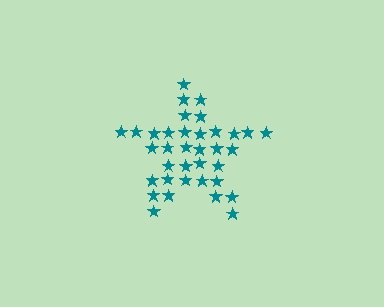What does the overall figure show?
The overall figure shows a star.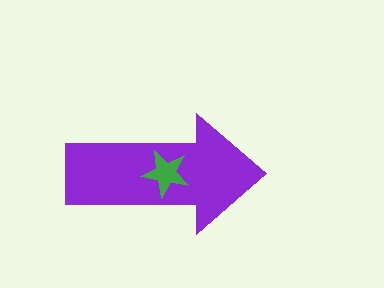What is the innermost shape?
The green star.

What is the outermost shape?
The purple arrow.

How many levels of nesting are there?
2.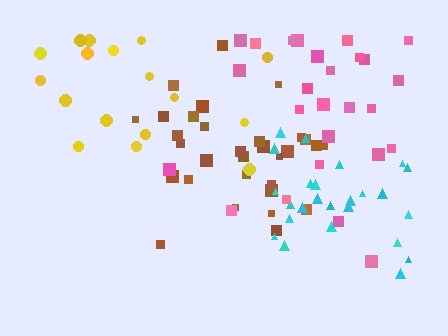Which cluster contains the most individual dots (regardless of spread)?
Brown (31).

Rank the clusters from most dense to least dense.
cyan, brown, pink, yellow.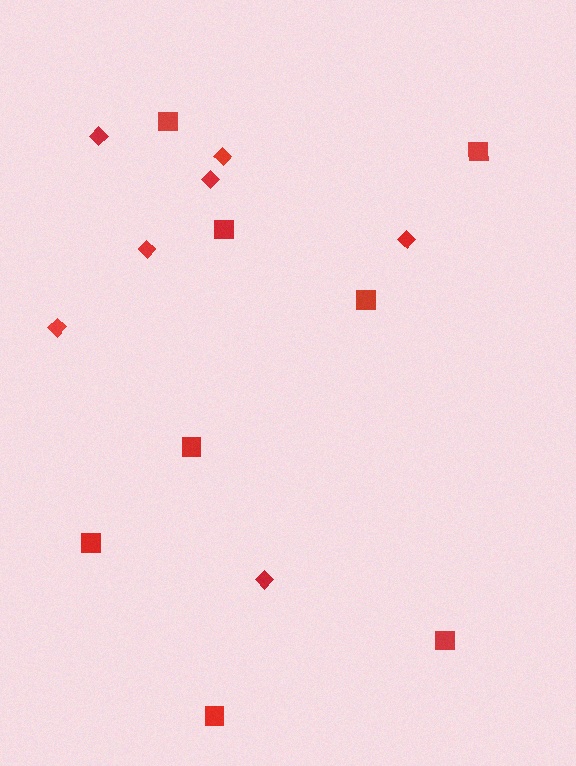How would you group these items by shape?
There are 2 groups: one group of squares (8) and one group of diamonds (7).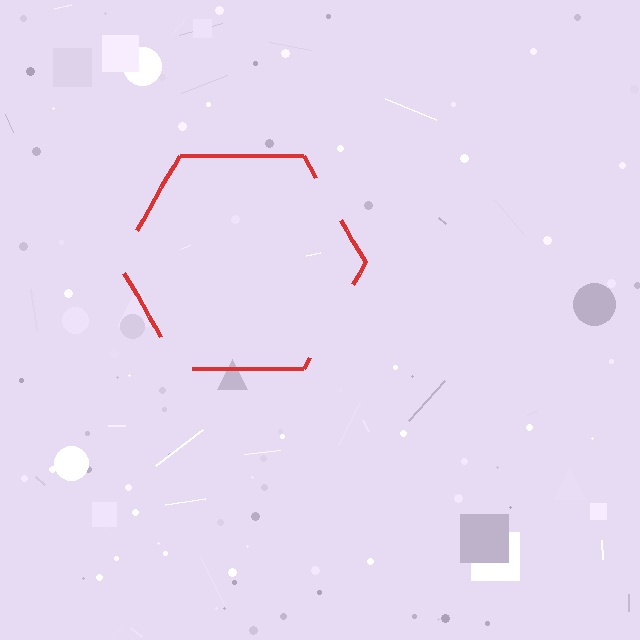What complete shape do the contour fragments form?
The contour fragments form a hexagon.